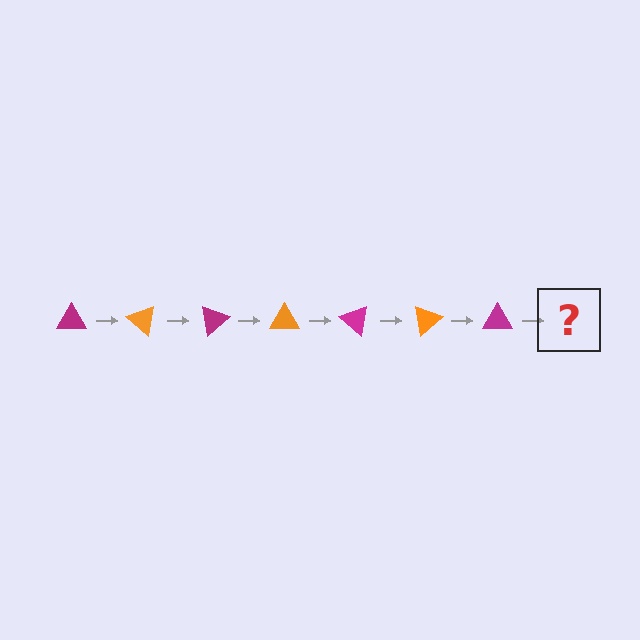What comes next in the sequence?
The next element should be an orange triangle, rotated 280 degrees from the start.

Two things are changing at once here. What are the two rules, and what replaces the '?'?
The two rules are that it rotates 40 degrees each step and the color cycles through magenta and orange. The '?' should be an orange triangle, rotated 280 degrees from the start.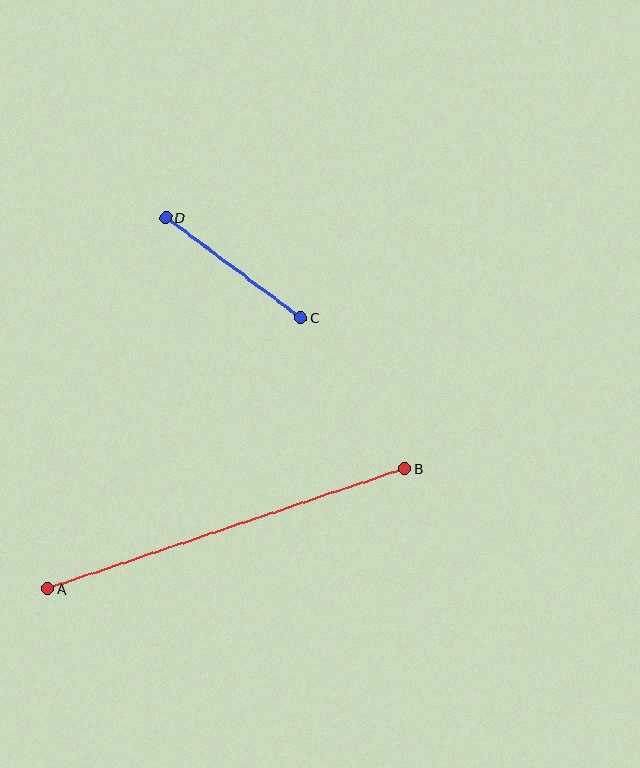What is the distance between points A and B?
The distance is approximately 377 pixels.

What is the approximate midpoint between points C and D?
The midpoint is at approximately (233, 267) pixels.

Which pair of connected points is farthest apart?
Points A and B are farthest apart.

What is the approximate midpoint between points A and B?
The midpoint is at approximately (227, 529) pixels.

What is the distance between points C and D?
The distance is approximately 168 pixels.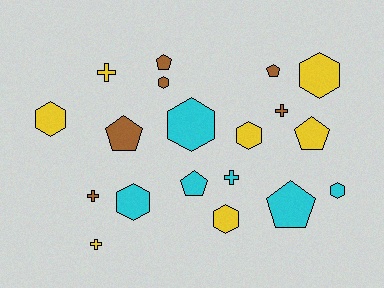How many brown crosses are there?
There are 2 brown crosses.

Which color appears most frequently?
Yellow, with 7 objects.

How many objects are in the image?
There are 19 objects.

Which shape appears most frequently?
Hexagon, with 8 objects.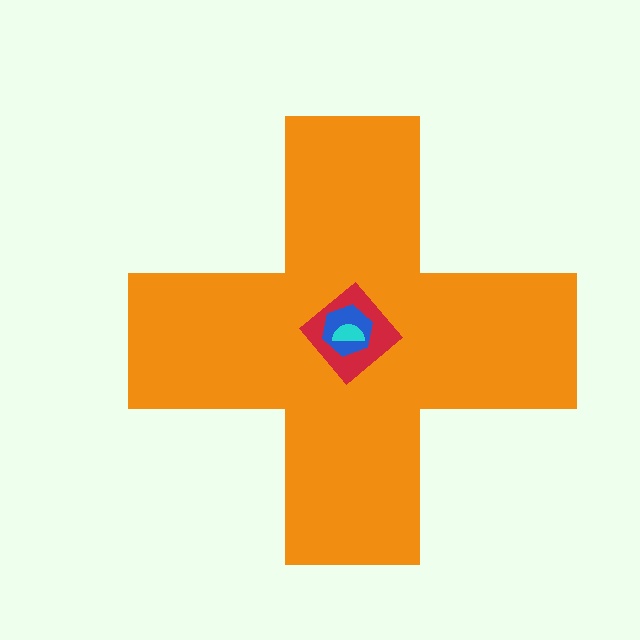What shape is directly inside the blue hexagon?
The cyan semicircle.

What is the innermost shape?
The cyan semicircle.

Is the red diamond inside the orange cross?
Yes.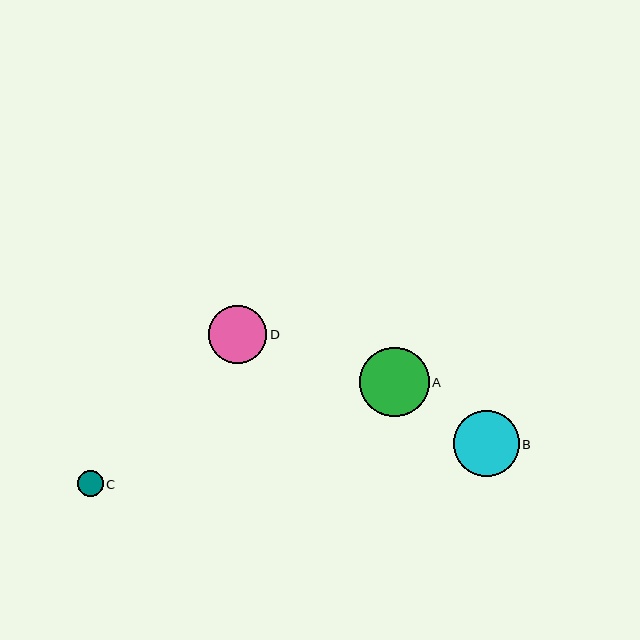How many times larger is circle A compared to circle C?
Circle A is approximately 2.7 times the size of circle C.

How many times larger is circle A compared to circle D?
Circle A is approximately 1.2 times the size of circle D.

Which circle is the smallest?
Circle C is the smallest with a size of approximately 26 pixels.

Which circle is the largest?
Circle A is the largest with a size of approximately 70 pixels.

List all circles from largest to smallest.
From largest to smallest: A, B, D, C.